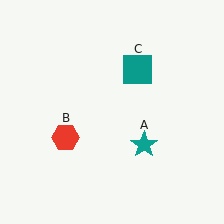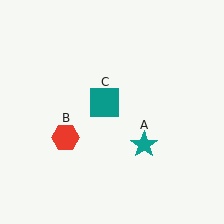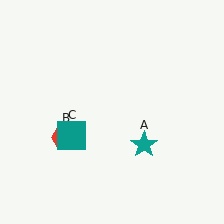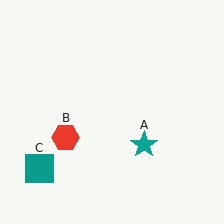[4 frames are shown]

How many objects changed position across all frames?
1 object changed position: teal square (object C).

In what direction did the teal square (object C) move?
The teal square (object C) moved down and to the left.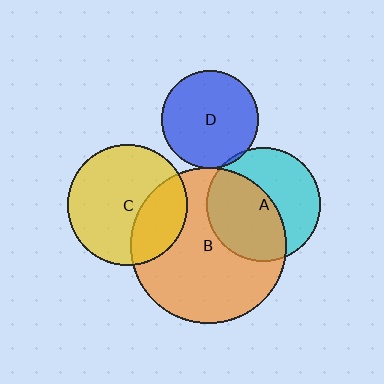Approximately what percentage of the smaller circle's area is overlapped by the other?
Approximately 5%.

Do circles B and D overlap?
Yes.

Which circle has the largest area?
Circle B (orange).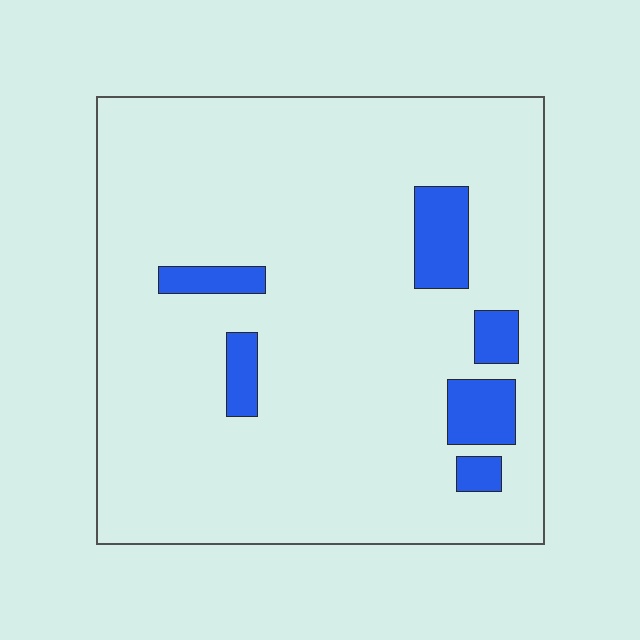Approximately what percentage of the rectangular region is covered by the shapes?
Approximately 10%.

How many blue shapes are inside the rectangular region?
6.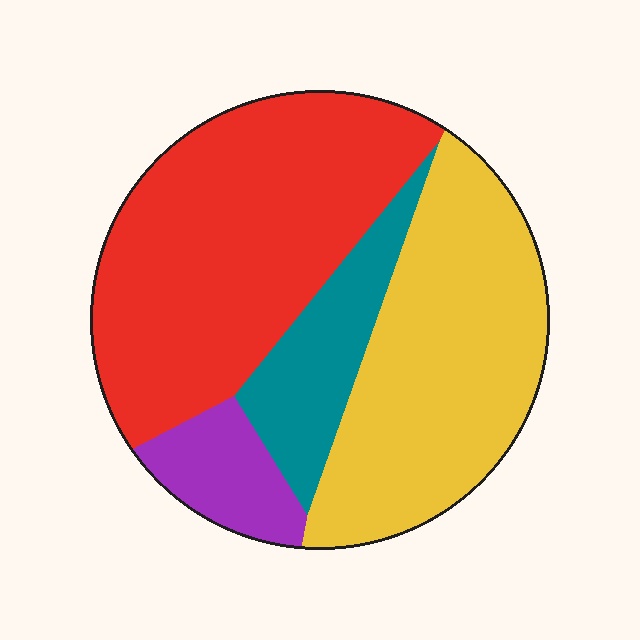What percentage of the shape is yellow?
Yellow takes up between a quarter and a half of the shape.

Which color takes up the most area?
Red, at roughly 45%.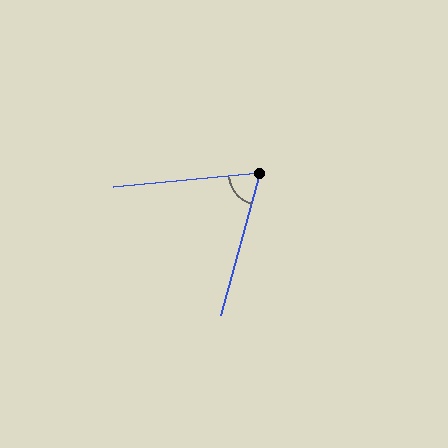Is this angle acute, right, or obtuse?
It is acute.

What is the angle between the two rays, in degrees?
Approximately 69 degrees.